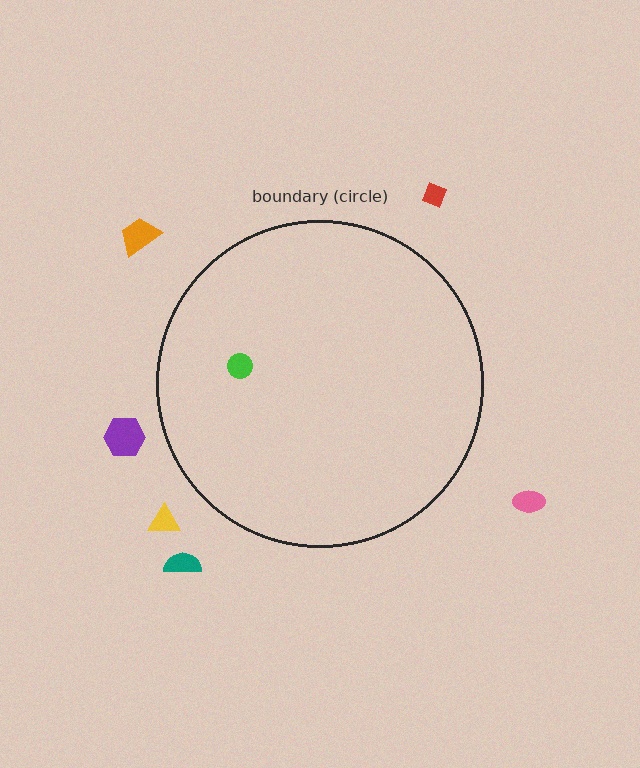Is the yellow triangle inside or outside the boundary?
Outside.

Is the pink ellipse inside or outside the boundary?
Outside.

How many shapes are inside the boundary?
1 inside, 6 outside.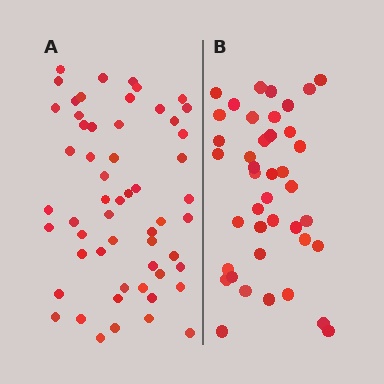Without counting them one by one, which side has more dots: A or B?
Region A (the left region) has more dots.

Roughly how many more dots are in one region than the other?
Region A has approximately 15 more dots than region B.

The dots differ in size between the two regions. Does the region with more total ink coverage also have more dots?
No. Region B has more total ink coverage because its dots are larger, but region A actually contains more individual dots. Total area can be misleading — the number of items is what matters here.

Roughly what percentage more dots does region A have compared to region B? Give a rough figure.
About 35% more.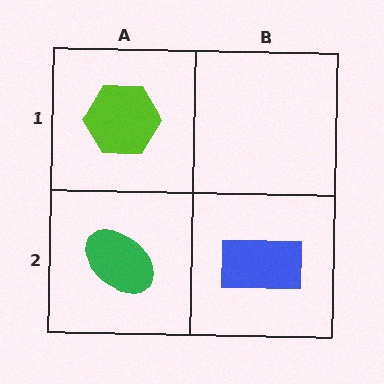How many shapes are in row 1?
1 shape.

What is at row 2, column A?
A green ellipse.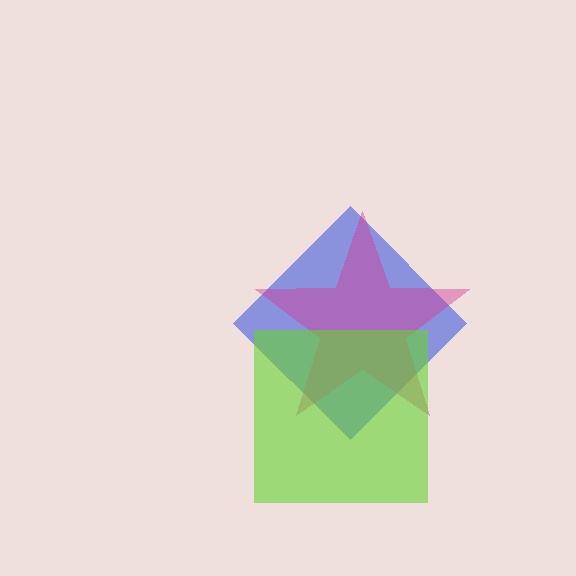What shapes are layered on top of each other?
The layered shapes are: a blue diamond, a magenta star, a lime square.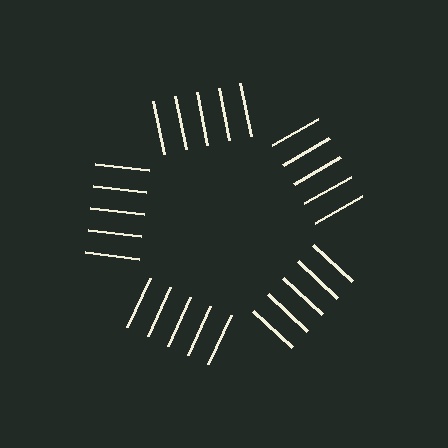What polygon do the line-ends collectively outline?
An illusory pentagon — the line segments terminate on its edges but no continuous stroke is drawn.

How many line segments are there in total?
25 — 5 along each of the 5 edges.